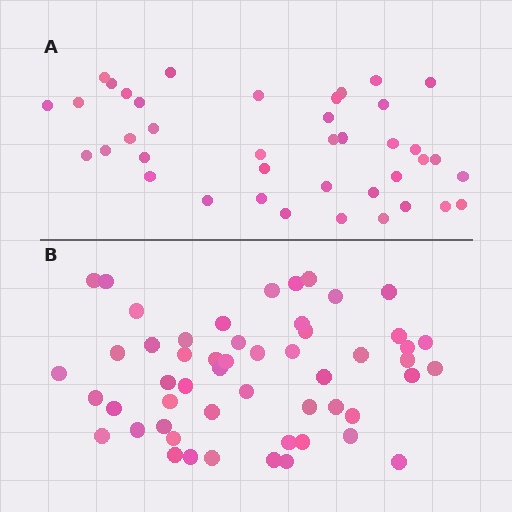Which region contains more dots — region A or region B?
Region B (the bottom region) has more dots.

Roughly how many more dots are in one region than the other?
Region B has approximately 15 more dots than region A.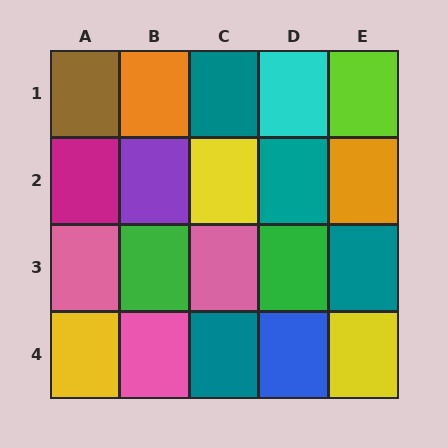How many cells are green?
2 cells are green.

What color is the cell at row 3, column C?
Pink.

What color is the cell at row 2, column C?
Yellow.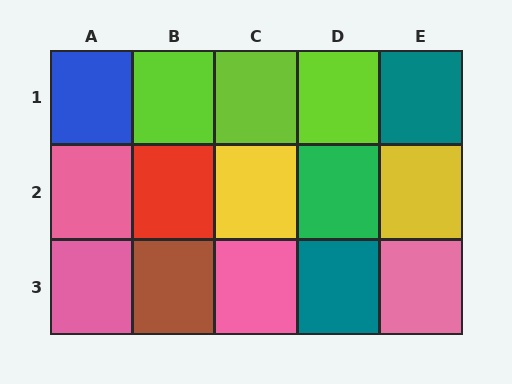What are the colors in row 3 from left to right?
Pink, brown, pink, teal, pink.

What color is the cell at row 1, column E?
Teal.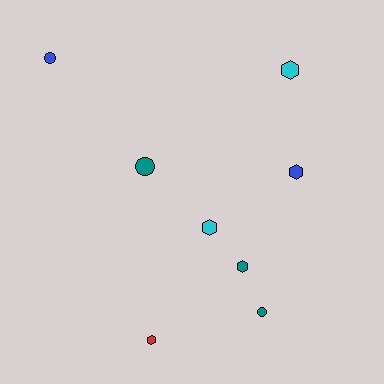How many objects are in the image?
There are 8 objects.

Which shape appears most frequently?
Hexagon, with 5 objects.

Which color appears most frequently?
Teal, with 3 objects.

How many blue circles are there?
There is 1 blue circle.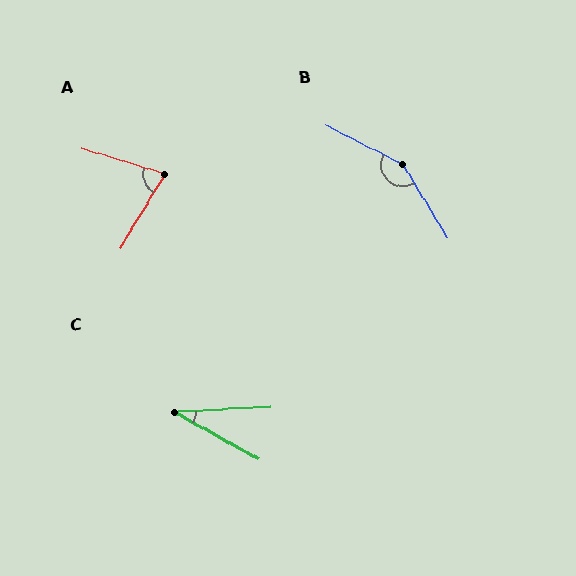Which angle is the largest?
B, at approximately 148 degrees.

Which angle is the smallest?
C, at approximately 32 degrees.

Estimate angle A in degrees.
Approximately 76 degrees.